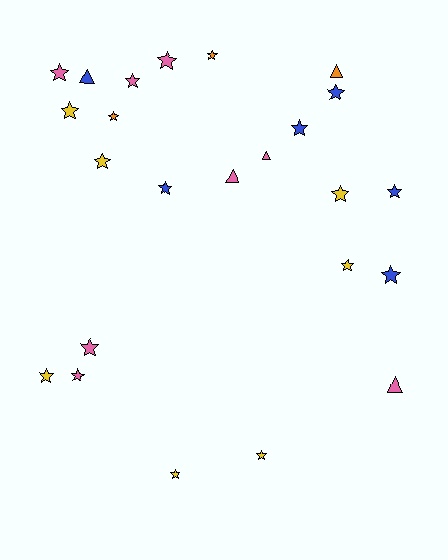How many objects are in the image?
There are 24 objects.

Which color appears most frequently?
Pink, with 8 objects.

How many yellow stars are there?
There are 7 yellow stars.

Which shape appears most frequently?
Star, with 19 objects.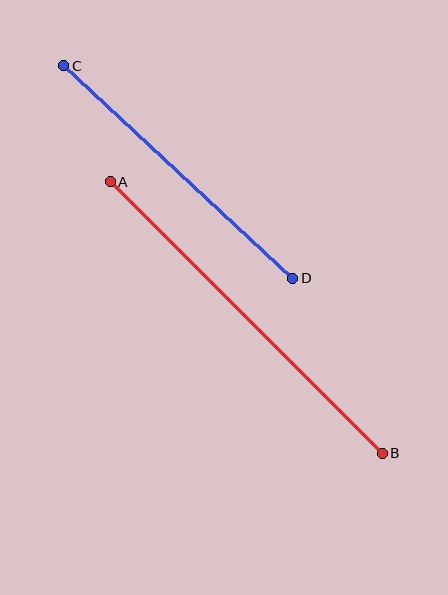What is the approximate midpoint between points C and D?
The midpoint is at approximately (178, 172) pixels.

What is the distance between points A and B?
The distance is approximately 384 pixels.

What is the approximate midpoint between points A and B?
The midpoint is at approximately (246, 318) pixels.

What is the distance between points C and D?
The distance is approximately 312 pixels.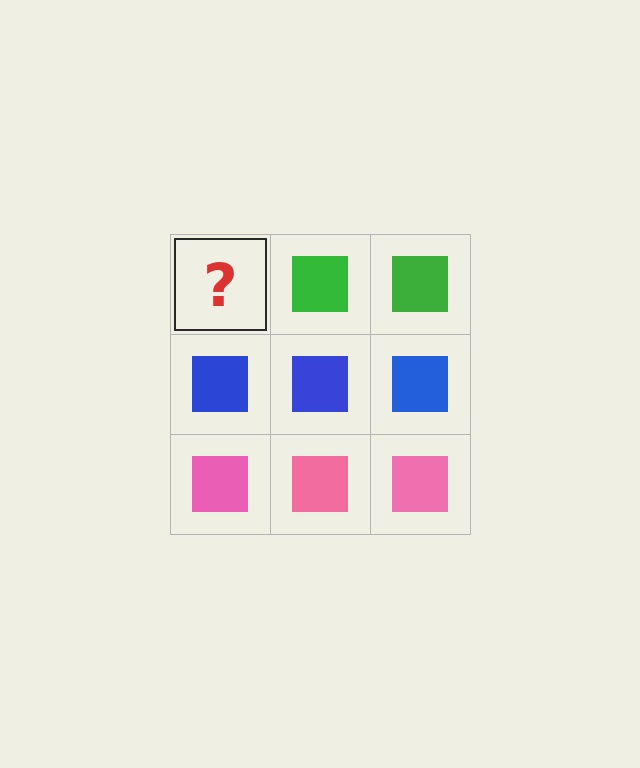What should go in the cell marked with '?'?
The missing cell should contain a green square.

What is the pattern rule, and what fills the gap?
The rule is that each row has a consistent color. The gap should be filled with a green square.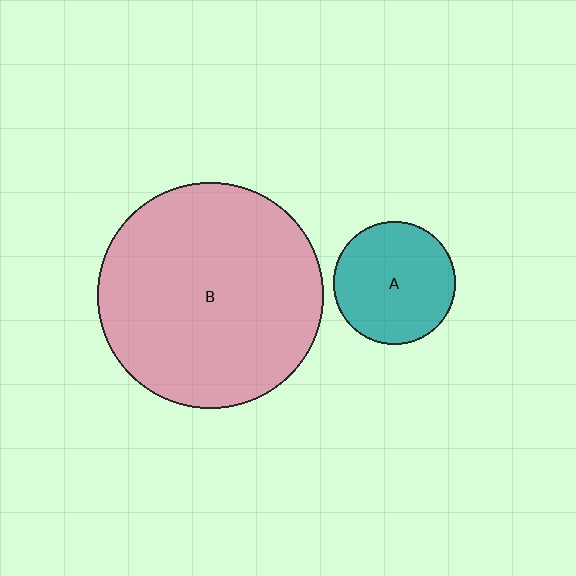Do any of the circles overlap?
No, none of the circles overlap.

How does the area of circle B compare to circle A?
Approximately 3.4 times.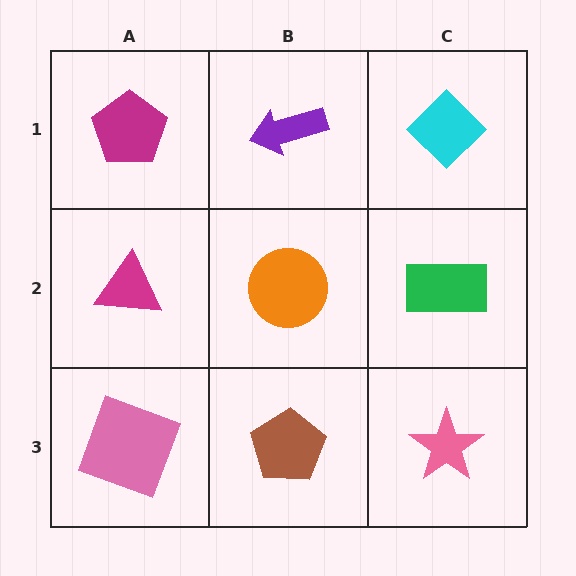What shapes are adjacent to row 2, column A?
A magenta pentagon (row 1, column A), a pink square (row 3, column A), an orange circle (row 2, column B).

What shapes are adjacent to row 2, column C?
A cyan diamond (row 1, column C), a pink star (row 3, column C), an orange circle (row 2, column B).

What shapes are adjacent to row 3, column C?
A green rectangle (row 2, column C), a brown pentagon (row 3, column B).